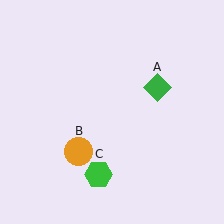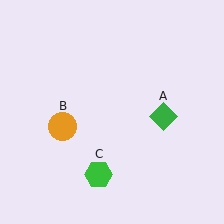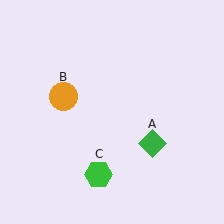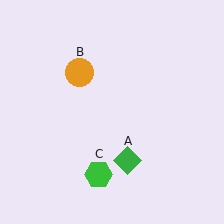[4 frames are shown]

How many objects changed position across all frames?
2 objects changed position: green diamond (object A), orange circle (object B).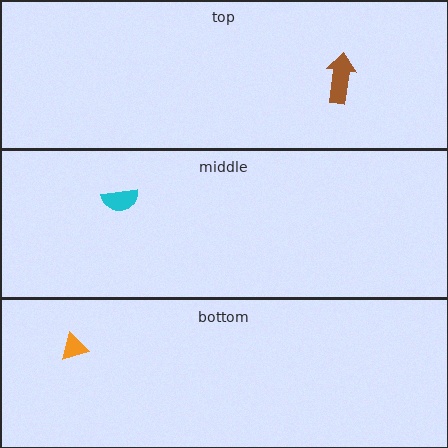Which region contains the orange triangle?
The bottom region.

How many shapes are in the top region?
1.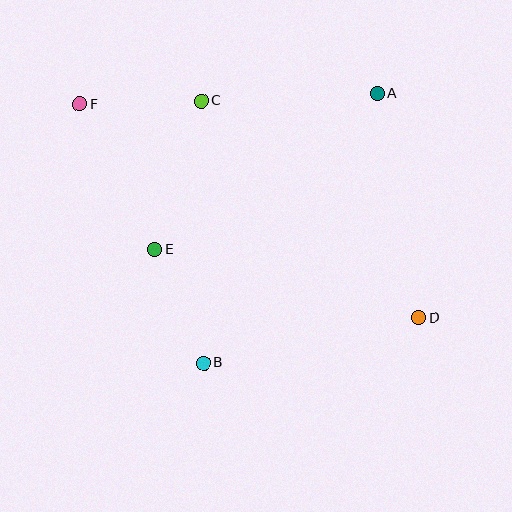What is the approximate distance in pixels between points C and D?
The distance between C and D is approximately 307 pixels.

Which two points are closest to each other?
Points C and F are closest to each other.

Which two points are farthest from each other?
Points D and F are farthest from each other.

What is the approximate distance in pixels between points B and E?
The distance between B and E is approximately 124 pixels.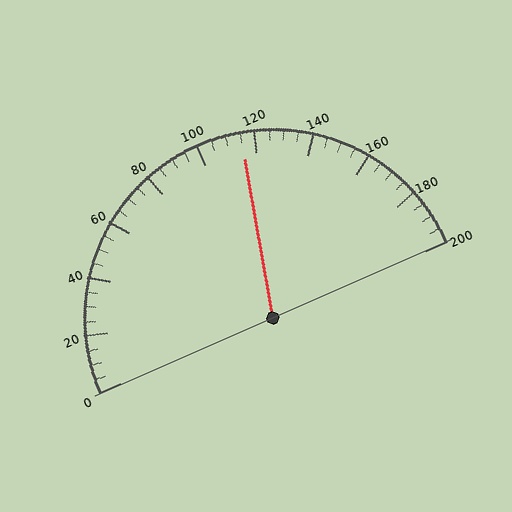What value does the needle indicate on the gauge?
The needle indicates approximately 115.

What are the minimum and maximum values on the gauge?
The gauge ranges from 0 to 200.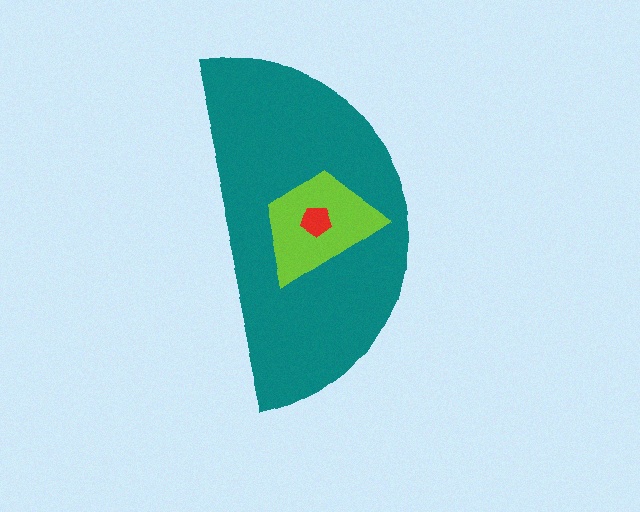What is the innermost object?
The red pentagon.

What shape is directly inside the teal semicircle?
The lime trapezoid.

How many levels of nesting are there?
3.